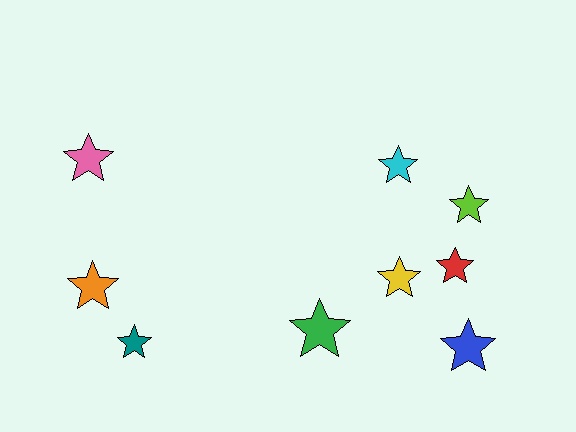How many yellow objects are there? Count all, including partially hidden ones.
There is 1 yellow object.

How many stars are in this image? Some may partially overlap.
There are 9 stars.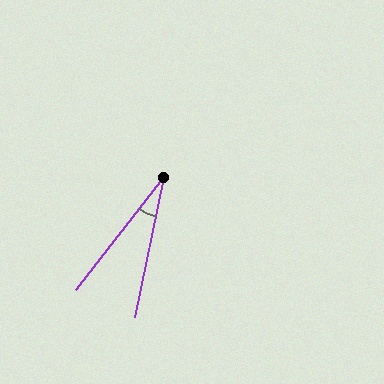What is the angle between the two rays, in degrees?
Approximately 26 degrees.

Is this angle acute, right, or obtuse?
It is acute.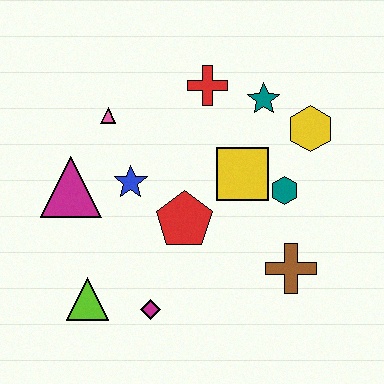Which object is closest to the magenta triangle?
The blue star is closest to the magenta triangle.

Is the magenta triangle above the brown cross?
Yes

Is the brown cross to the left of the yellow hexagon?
Yes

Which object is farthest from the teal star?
The lime triangle is farthest from the teal star.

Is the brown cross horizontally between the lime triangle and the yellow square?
No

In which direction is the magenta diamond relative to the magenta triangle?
The magenta diamond is below the magenta triangle.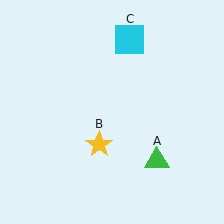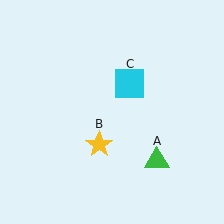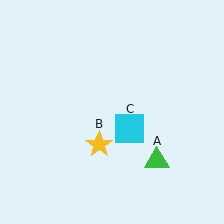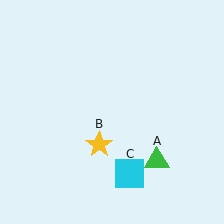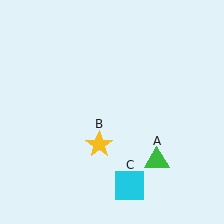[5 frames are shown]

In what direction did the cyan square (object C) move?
The cyan square (object C) moved down.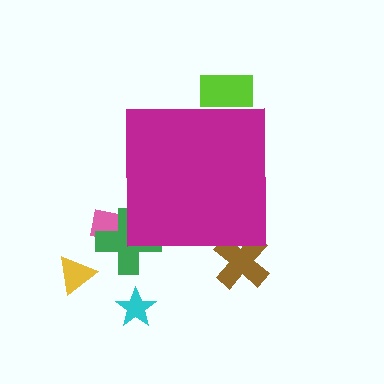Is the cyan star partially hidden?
No, the cyan star is fully visible.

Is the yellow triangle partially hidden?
No, the yellow triangle is fully visible.